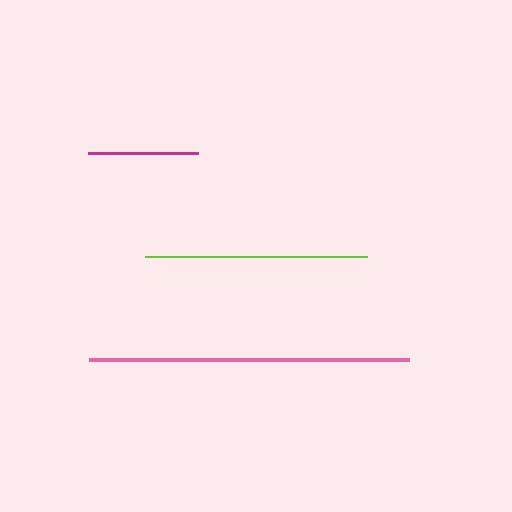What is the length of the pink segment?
The pink segment is approximately 320 pixels long.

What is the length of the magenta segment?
The magenta segment is approximately 109 pixels long.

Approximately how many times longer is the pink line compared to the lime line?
The pink line is approximately 1.4 times the length of the lime line.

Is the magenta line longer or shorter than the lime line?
The lime line is longer than the magenta line.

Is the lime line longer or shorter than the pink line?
The pink line is longer than the lime line.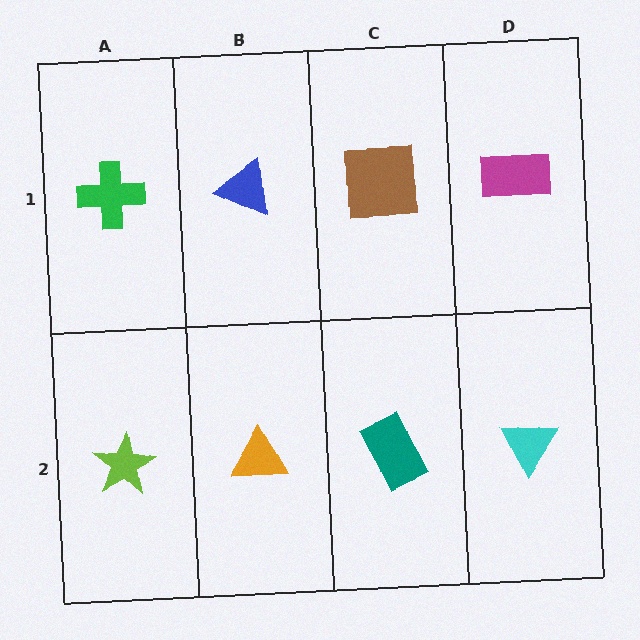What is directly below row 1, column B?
An orange triangle.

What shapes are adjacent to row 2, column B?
A blue triangle (row 1, column B), a lime star (row 2, column A), a teal rectangle (row 2, column C).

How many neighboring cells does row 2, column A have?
2.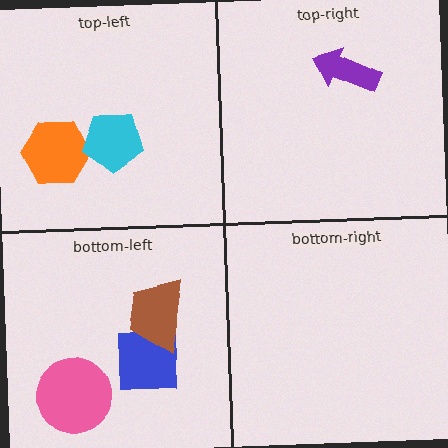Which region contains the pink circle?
The bottom-left region.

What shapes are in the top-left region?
The orange hexagon, the cyan pentagon.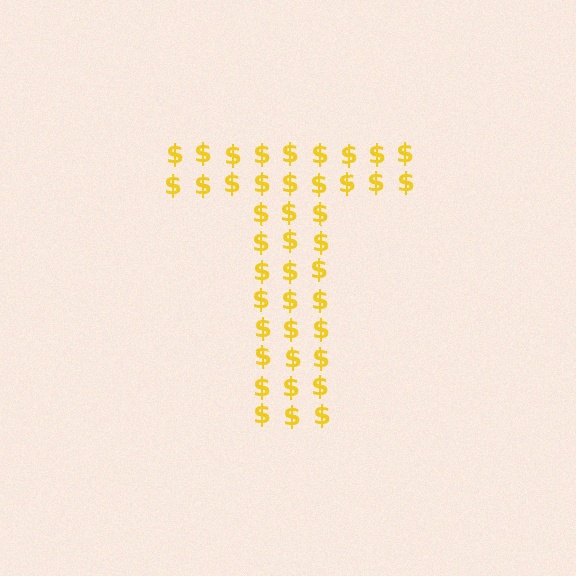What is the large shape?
The large shape is the letter T.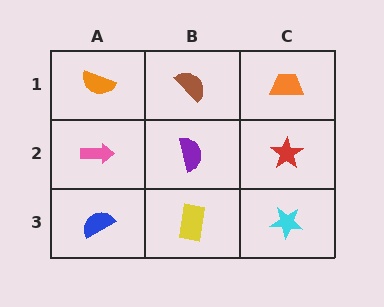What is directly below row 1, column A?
A pink arrow.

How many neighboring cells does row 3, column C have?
2.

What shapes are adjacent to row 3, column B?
A purple semicircle (row 2, column B), a blue semicircle (row 3, column A), a cyan star (row 3, column C).